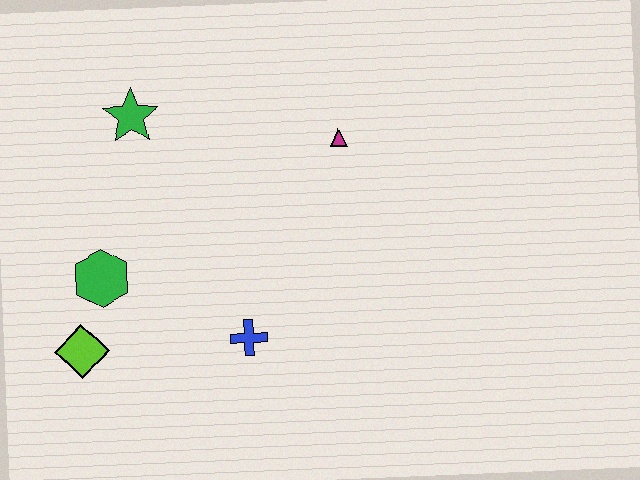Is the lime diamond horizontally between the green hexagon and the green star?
No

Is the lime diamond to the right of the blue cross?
No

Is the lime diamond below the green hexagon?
Yes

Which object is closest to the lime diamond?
The green hexagon is closest to the lime diamond.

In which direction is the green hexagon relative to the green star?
The green hexagon is below the green star.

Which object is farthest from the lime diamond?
The magenta triangle is farthest from the lime diamond.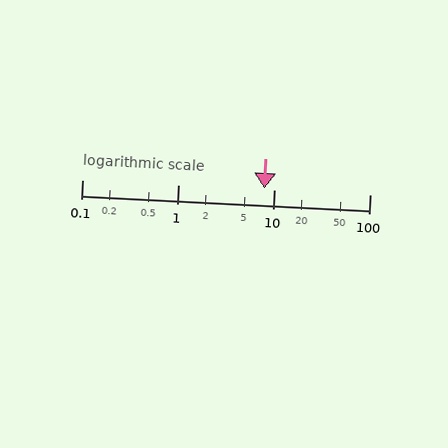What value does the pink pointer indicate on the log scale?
The pointer indicates approximately 8.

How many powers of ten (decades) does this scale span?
The scale spans 3 decades, from 0.1 to 100.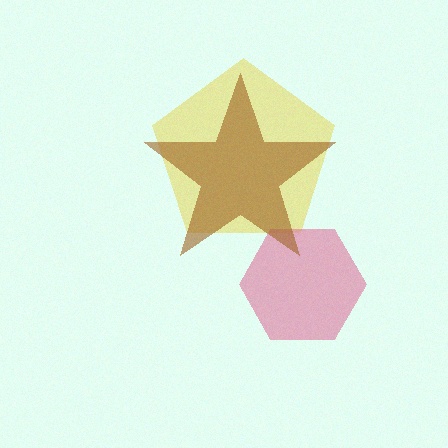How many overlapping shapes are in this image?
There are 3 overlapping shapes in the image.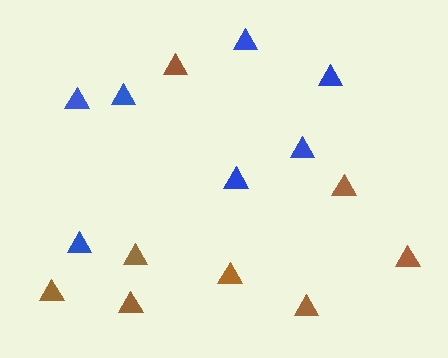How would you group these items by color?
There are 2 groups: one group of brown triangles (8) and one group of blue triangles (7).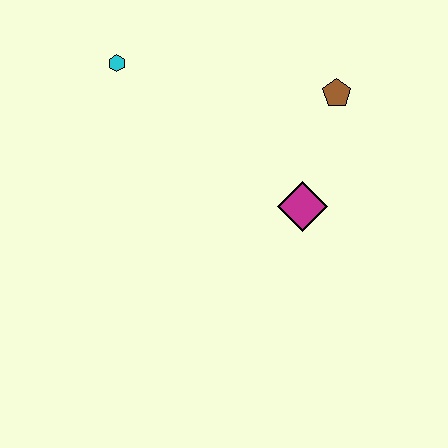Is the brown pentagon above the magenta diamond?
Yes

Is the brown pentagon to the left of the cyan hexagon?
No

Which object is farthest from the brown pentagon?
The cyan hexagon is farthest from the brown pentagon.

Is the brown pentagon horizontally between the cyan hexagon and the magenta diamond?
No